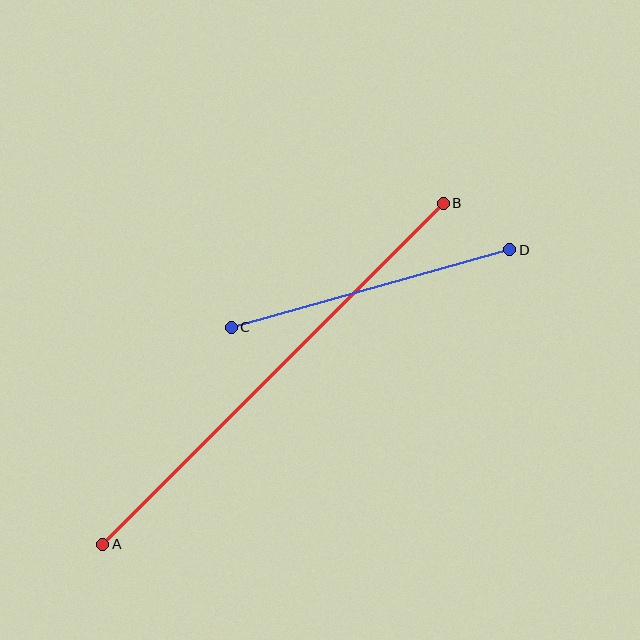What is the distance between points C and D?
The distance is approximately 289 pixels.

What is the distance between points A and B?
The distance is approximately 482 pixels.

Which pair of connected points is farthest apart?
Points A and B are farthest apart.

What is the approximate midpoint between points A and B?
The midpoint is at approximately (273, 374) pixels.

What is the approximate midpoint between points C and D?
The midpoint is at approximately (371, 289) pixels.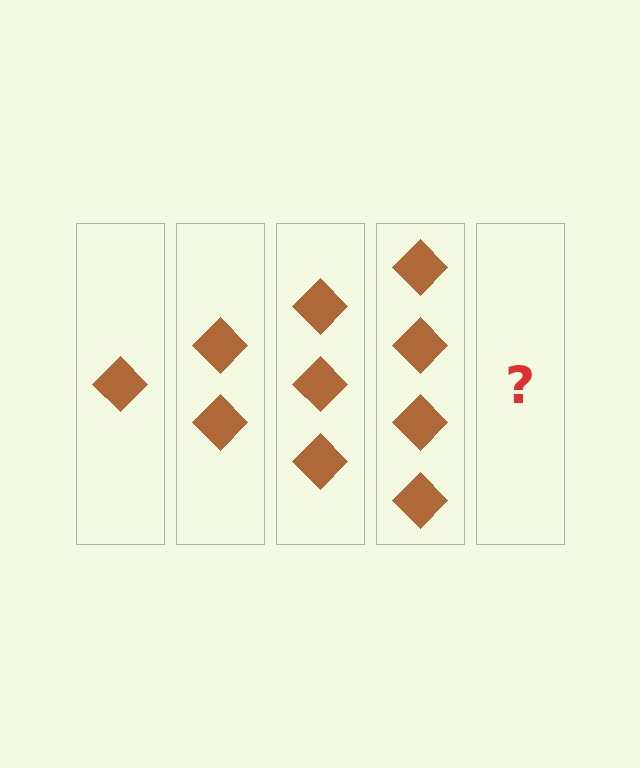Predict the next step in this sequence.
The next step is 5 diamonds.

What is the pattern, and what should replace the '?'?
The pattern is that each step adds one more diamond. The '?' should be 5 diamonds.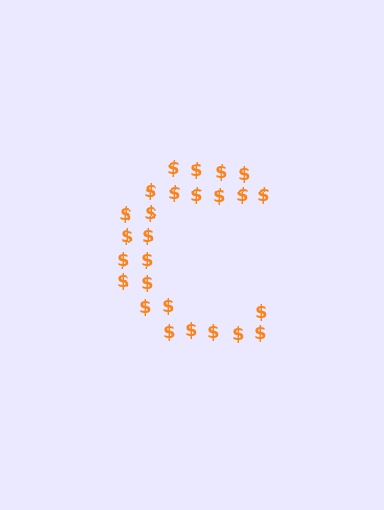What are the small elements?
The small elements are dollar signs.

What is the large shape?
The large shape is the letter C.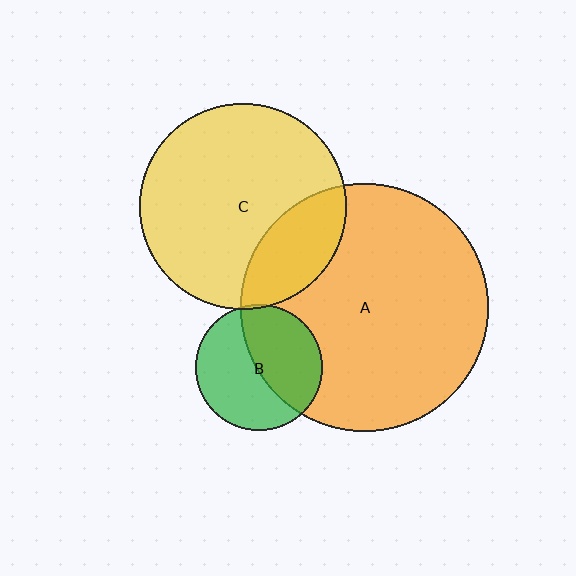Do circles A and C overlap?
Yes.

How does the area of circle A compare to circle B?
Approximately 3.9 times.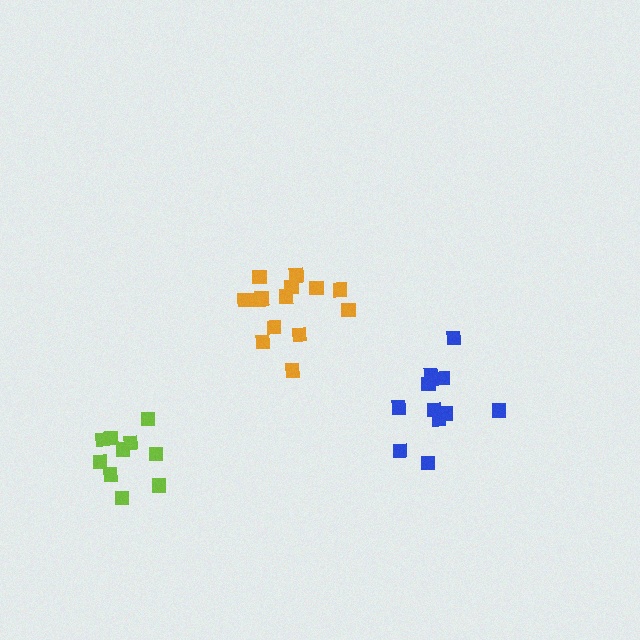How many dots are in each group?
Group 1: 14 dots, Group 2: 11 dots, Group 3: 10 dots (35 total).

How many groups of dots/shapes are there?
There are 3 groups.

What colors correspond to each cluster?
The clusters are colored: orange, blue, lime.